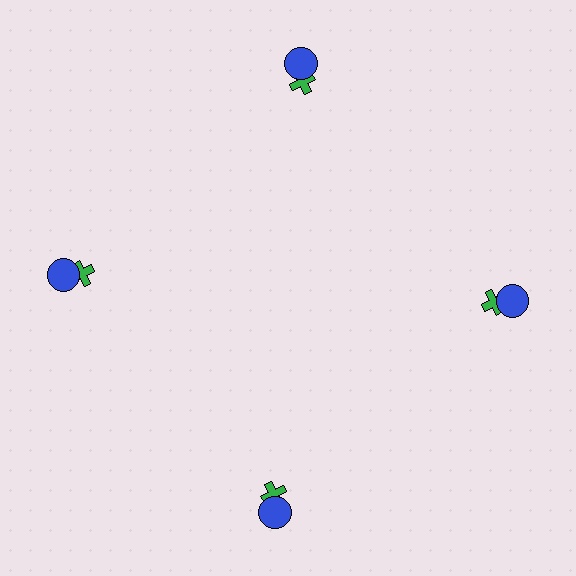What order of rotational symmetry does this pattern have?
This pattern has 4-fold rotational symmetry.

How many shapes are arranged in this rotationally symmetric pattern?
There are 8 shapes, arranged in 4 groups of 2.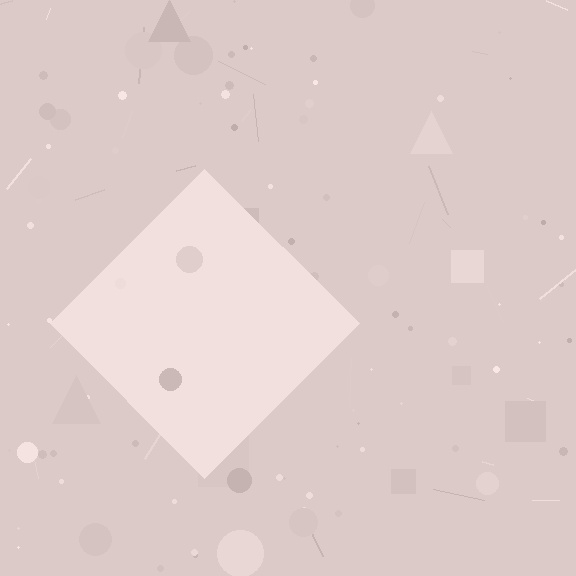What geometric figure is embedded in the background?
A diamond is embedded in the background.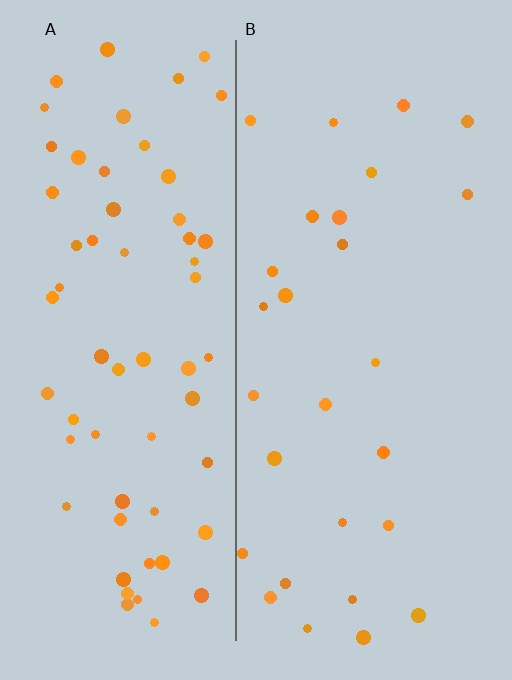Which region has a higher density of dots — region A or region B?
A (the left).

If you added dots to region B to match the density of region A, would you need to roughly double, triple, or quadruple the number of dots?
Approximately double.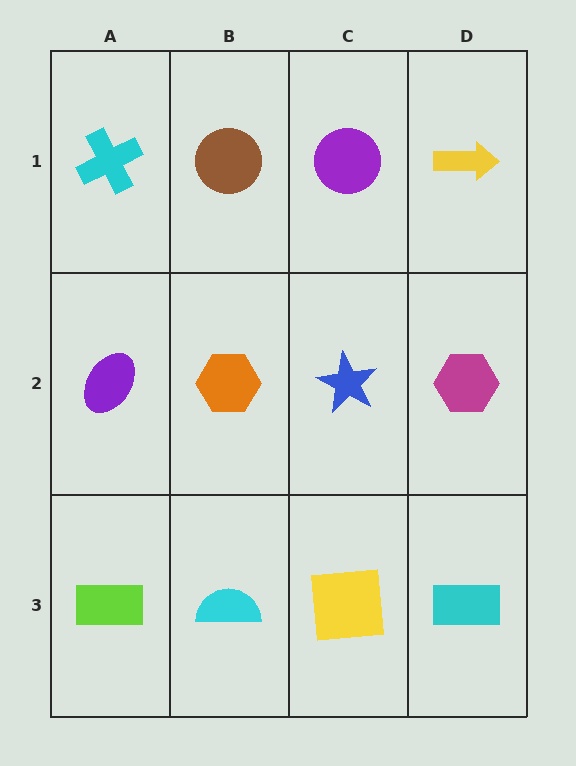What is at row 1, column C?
A purple circle.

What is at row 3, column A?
A lime rectangle.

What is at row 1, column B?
A brown circle.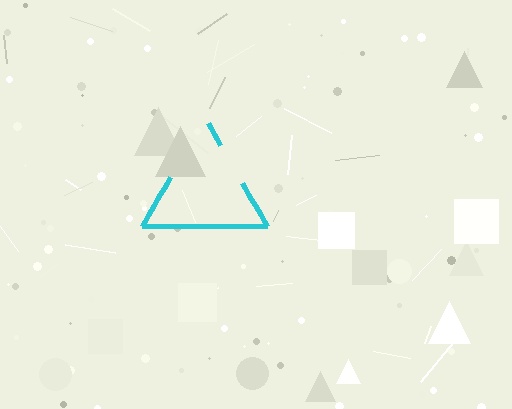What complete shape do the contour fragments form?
The contour fragments form a triangle.